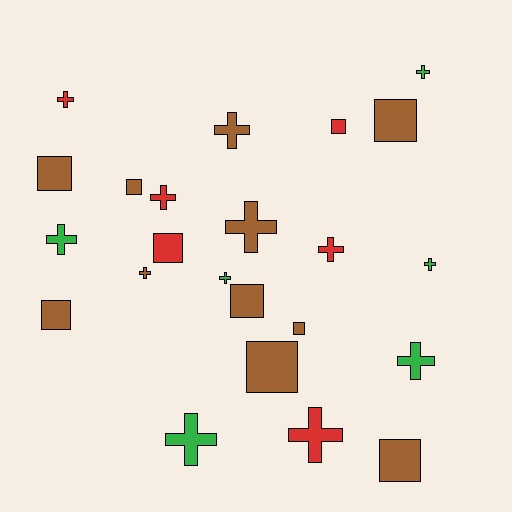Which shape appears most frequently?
Cross, with 13 objects.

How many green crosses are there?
There are 6 green crosses.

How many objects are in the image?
There are 23 objects.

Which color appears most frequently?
Brown, with 11 objects.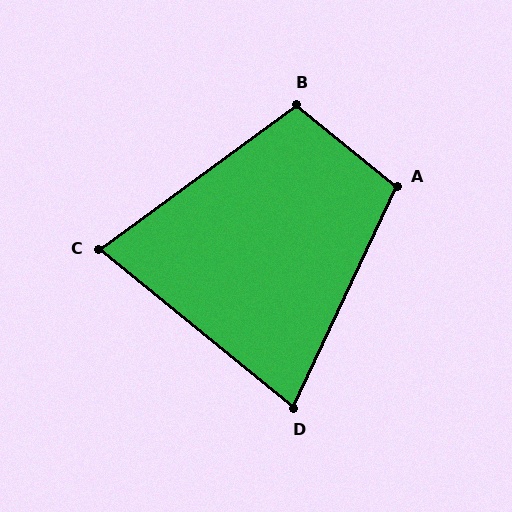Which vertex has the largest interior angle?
A, at approximately 104 degrees.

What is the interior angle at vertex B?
Approximately 104 degrees (obtuse).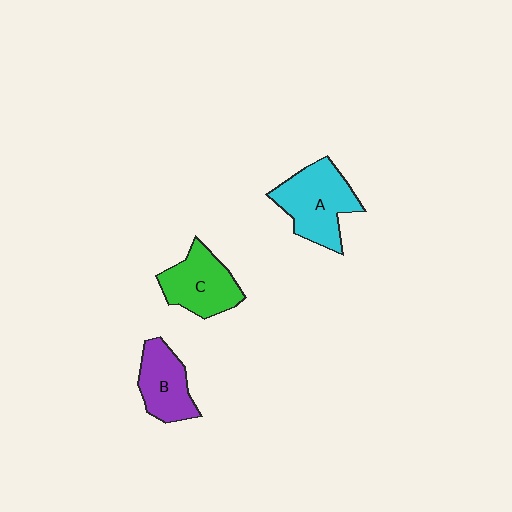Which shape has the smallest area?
Shape B (purple).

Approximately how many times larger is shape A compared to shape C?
Approximately 1.2 times.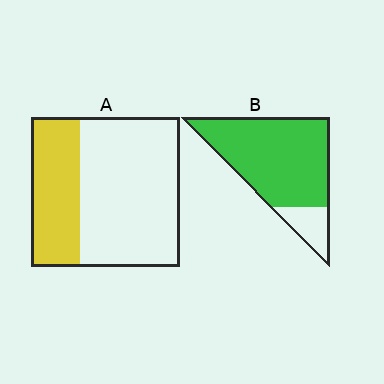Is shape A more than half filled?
No.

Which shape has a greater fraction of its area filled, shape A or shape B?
Shape B.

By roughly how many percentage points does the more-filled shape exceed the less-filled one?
By roughly 50 percentage points (B over A).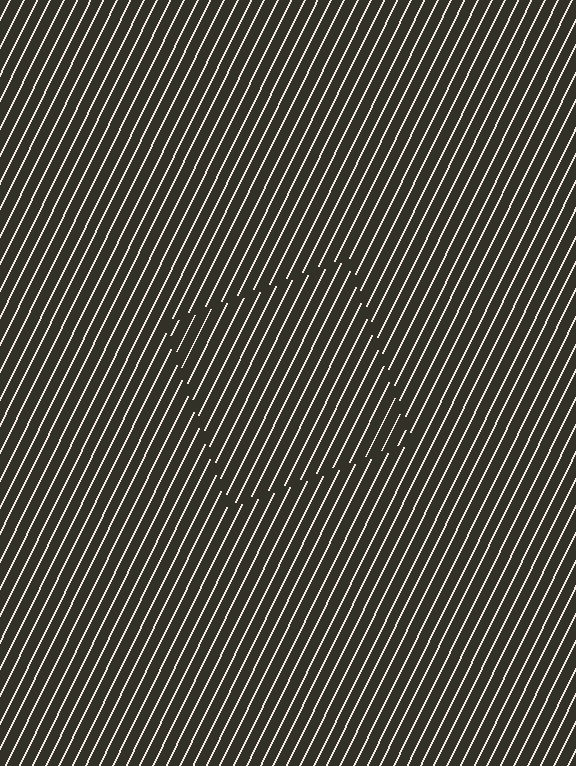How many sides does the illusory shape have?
4 sides — the line-ends trace a square.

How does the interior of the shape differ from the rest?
The interior of the shape contains the same grating, shifted by half a period — the contour is defined by the phase discontinuity where line-ends from the inner and outer gratings abut.